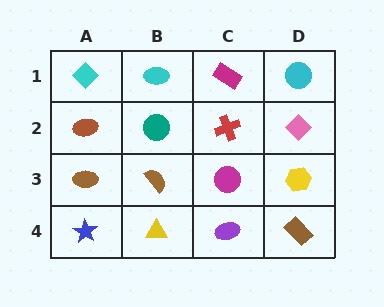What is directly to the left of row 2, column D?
A red cross.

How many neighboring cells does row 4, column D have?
2.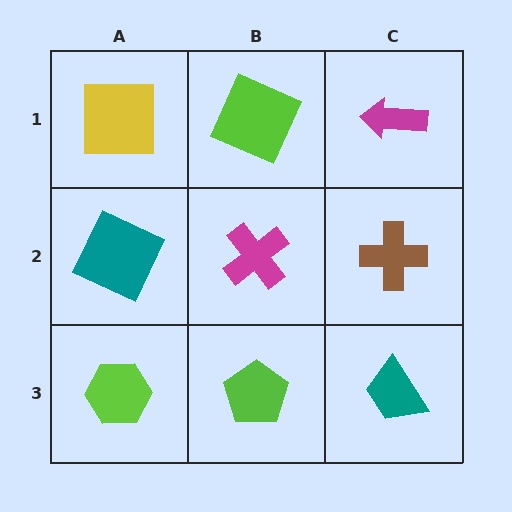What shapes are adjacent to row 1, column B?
A magenta cross (row 2, column B), a yellow square (row 1, column A), a magenta arrow (row 1, column C).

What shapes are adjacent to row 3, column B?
A magenta cross (row 2, column B), a lime hexagon (row 3, column A), a teal trapezoid (row 3, column C).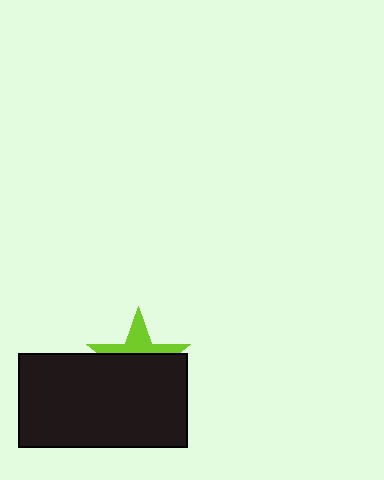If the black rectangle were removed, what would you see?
You would see the complete lime star.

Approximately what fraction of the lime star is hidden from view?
Roughly 60% of the lime star is hidden behind the black rectangle.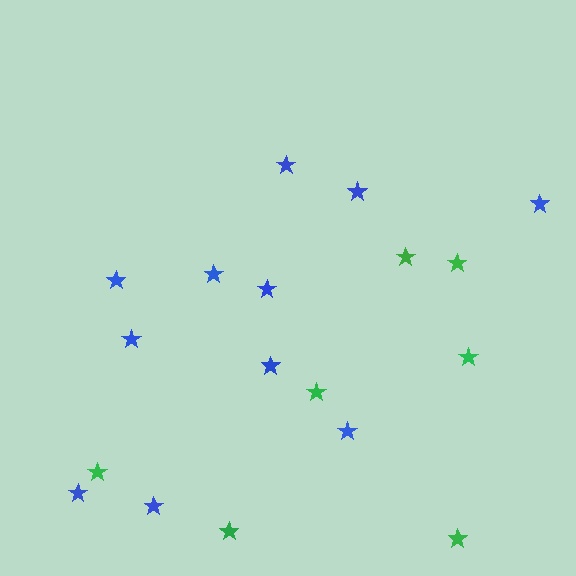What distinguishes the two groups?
There are 2 groups: one group of blue stars (11) and one group of green stars (7).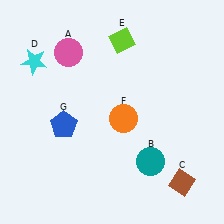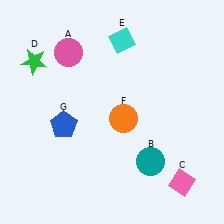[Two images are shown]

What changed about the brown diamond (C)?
In Image 1, C is brown. In Image 2, it changed to pink.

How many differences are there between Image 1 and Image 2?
There are 3 differences between the two images.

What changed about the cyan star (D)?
In Image 1, D is cyan. In Image 2, it changed to green.